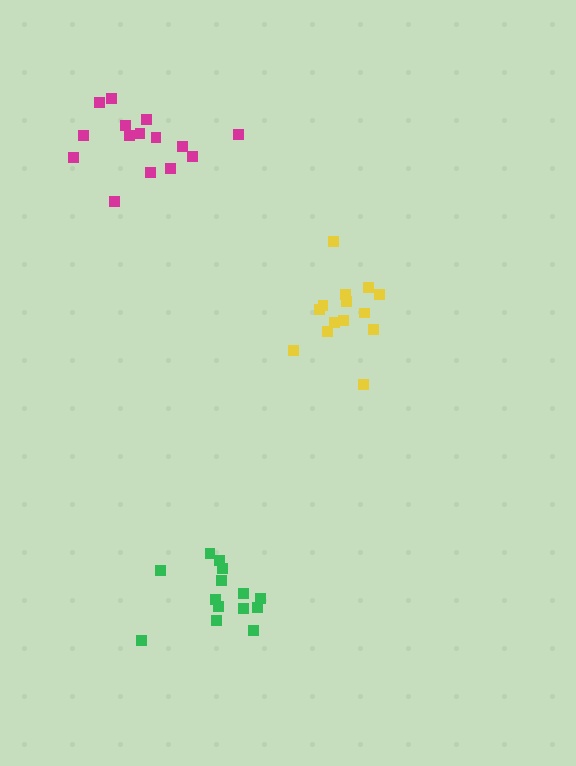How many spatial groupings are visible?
There are 3 spatial groupings.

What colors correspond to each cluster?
The clusters are colored: green, magenta, yellow.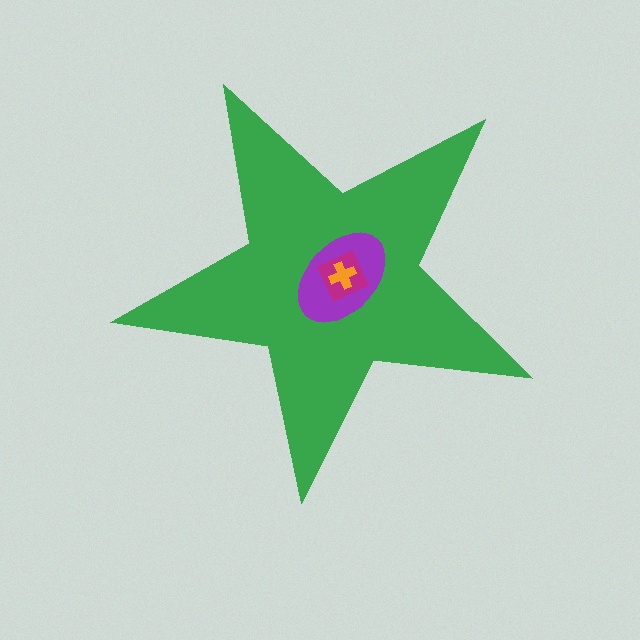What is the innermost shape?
The orange cross.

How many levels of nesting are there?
4.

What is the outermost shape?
The green star.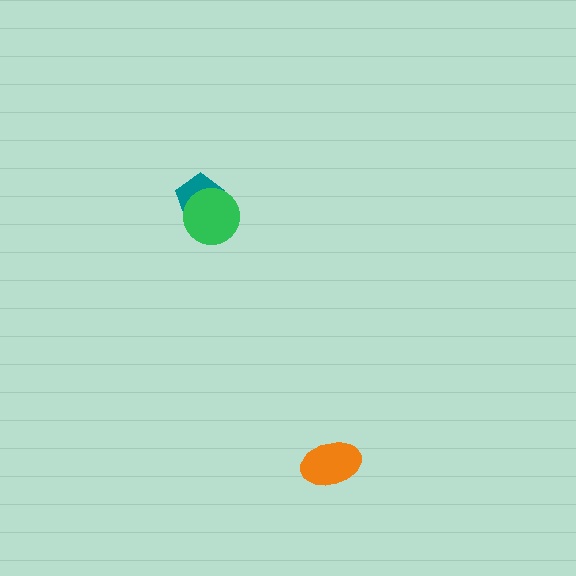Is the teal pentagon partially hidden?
Yes, it is partially covered by another shape.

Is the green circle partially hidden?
No, no other shape covers it.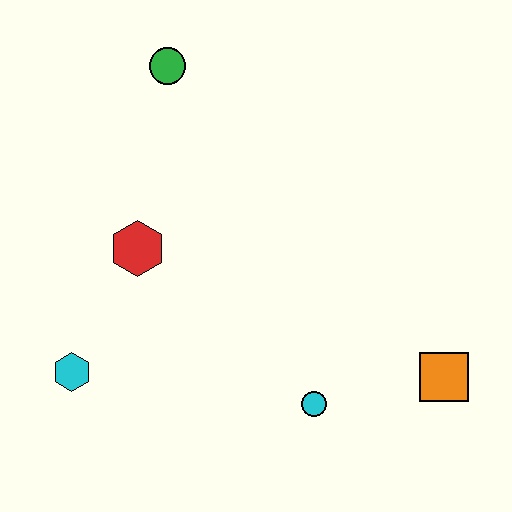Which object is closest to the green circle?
The red hexagon is closest to the green circle.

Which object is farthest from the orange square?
The green circle is farthest from the orange square.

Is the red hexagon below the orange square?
No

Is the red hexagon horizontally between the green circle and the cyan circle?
No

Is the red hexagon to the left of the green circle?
Yes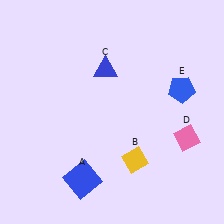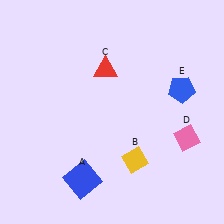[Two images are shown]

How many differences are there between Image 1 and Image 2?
There is 1 difference between the two images.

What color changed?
The triangle (C) changed from blue in Image 1 to red in Image 2.